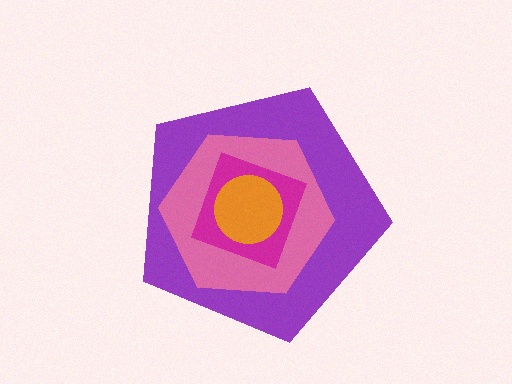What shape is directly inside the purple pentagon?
The pink hexagon.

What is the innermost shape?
The orange circle.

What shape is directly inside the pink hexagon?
The magenta diamond.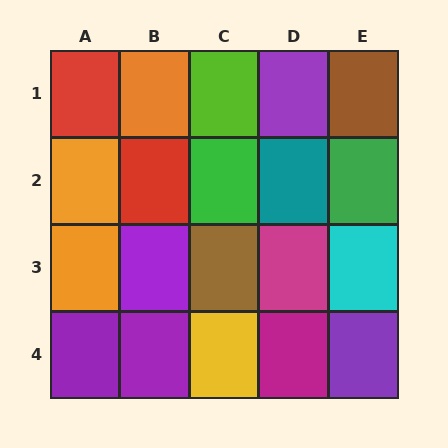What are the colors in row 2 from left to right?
Orange, red, green, teal, green.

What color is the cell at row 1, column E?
Brown.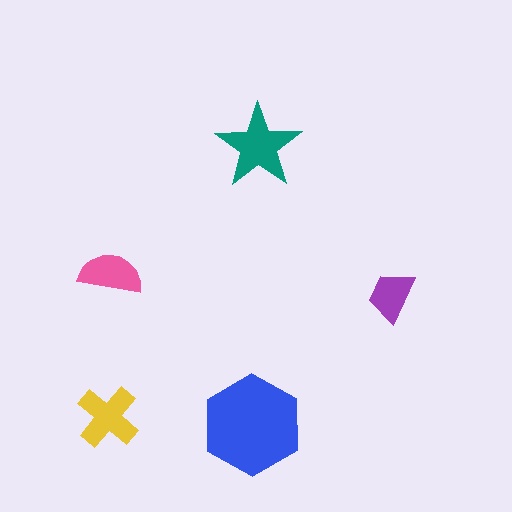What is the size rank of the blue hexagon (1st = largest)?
1st.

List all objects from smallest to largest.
The purple trapezoid, the pink semicircle, the yellow cross, the teal star, the blue hexagon.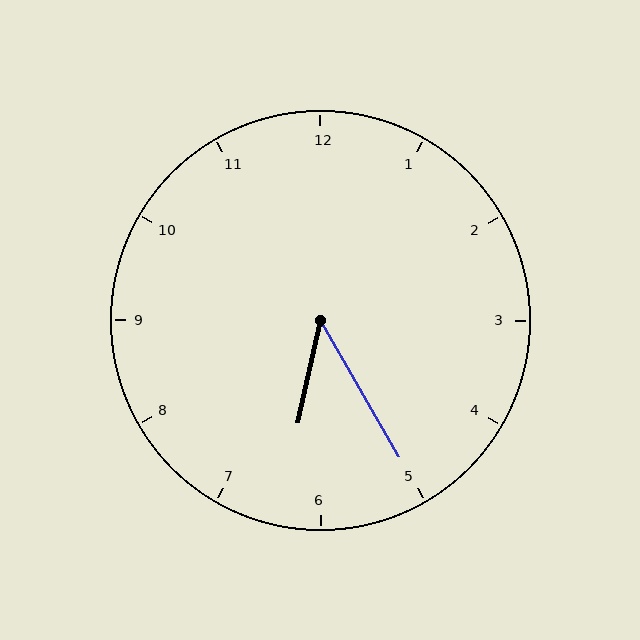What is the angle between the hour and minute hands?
Approximately 42 degrees.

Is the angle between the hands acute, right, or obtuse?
It is acute.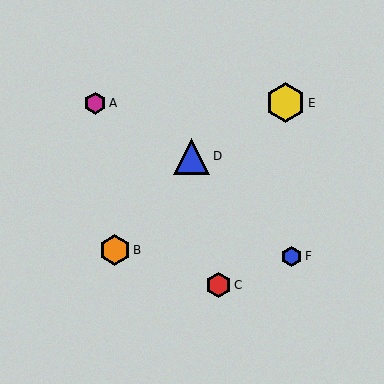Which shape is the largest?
The yellow hexagon (labeled E) is the largest.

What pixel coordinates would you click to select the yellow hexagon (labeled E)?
Click at (285, 103) to select the yellow hexagon E.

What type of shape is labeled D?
Shape D is a blue triangle.